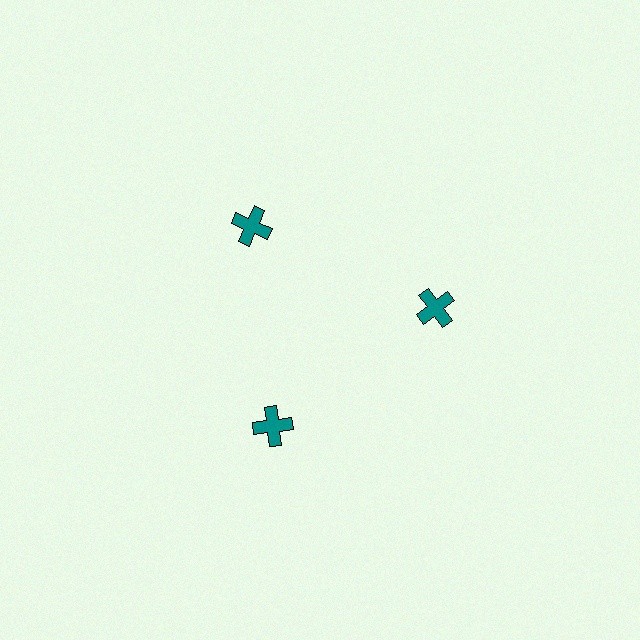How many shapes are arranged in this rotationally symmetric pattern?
There are 3 shapes, arranged in 3 groups of 1.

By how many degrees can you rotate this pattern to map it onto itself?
The pattern maps onto itself every 120 degrees of rotation.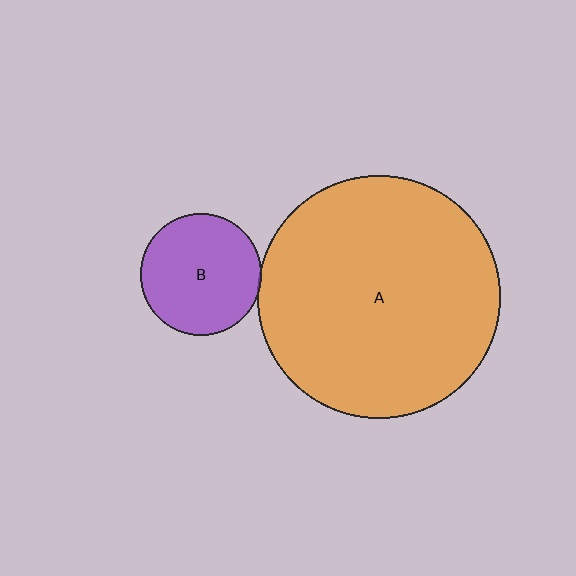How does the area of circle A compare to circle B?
Approximately 4.0 times.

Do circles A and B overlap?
Yes.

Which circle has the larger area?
Circle A (orange).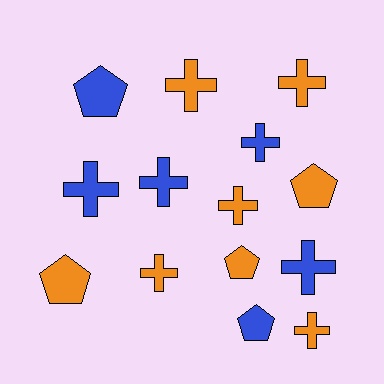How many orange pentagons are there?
There are 3 orange pentagons.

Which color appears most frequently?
Orange, with 8 objects.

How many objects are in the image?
There are 14 objects.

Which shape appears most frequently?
Cross, with 9 objects.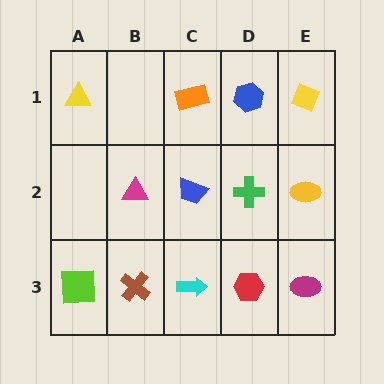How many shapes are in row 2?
4 shapes.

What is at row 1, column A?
A yellow triangle.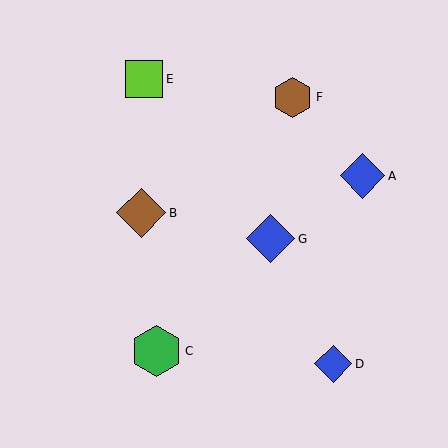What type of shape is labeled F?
Shape F is a brown hexagon.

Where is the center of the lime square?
The center of the lime square is at (144, 79).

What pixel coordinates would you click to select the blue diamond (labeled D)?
Click at (333, 364) to select the blue diamond D.